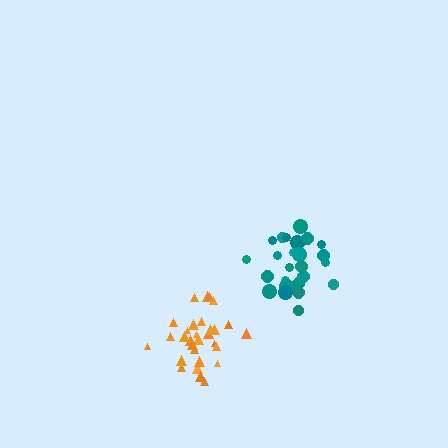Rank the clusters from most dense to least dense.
orange, teal.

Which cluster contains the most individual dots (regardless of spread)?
Orange (30).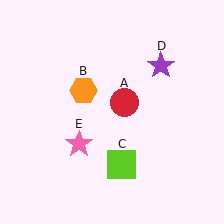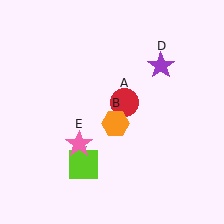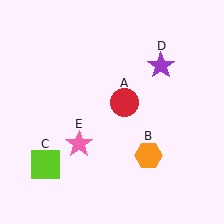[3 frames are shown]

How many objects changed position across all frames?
2 objects changed position: orange hexagon (object B), lime square (object C).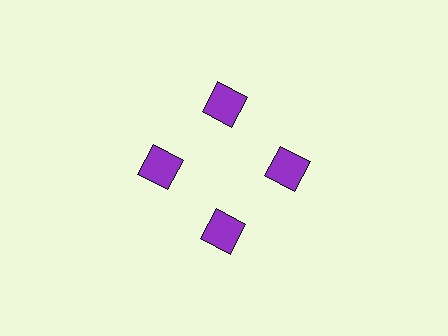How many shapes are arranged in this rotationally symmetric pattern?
There are 4 shapes, arranged in 4 groups of 1.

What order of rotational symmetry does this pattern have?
This pattern has 4-fold rotational symmetry.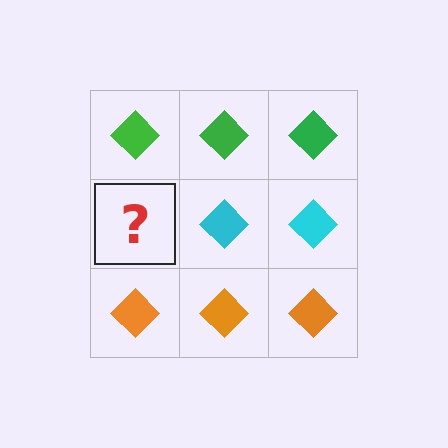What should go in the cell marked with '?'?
The missing cell should contain a cyan diamond.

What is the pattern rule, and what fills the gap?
The rule is that each row has a consistent color. The gap should be filled with a cyan diamond.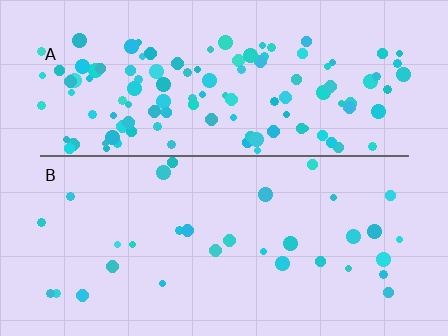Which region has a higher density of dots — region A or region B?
A (the top).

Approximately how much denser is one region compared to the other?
Approximately 3.6× — region A over region B.